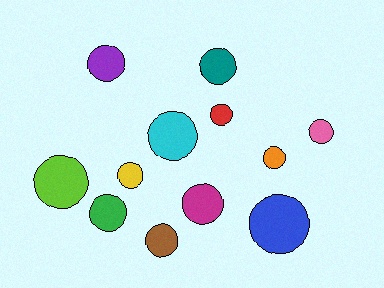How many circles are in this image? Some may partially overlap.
There are 12 circles.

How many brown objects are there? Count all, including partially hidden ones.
There is 1 brown object.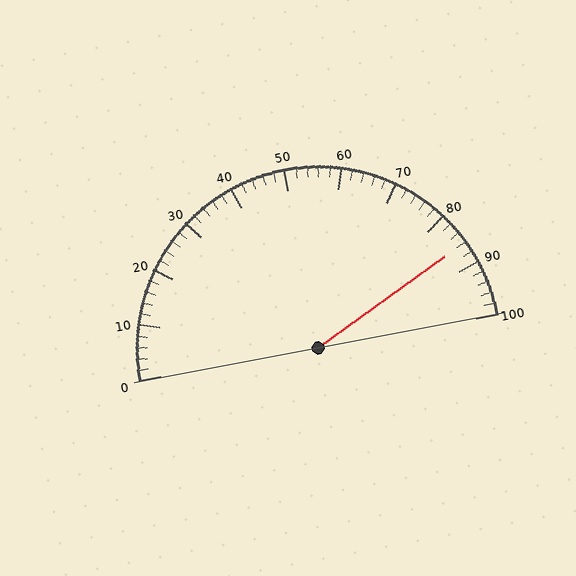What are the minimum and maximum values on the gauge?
The gauge ranges from 0 to 100.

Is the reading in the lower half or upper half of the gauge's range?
The reading is in the upper half of the range (0 to 100).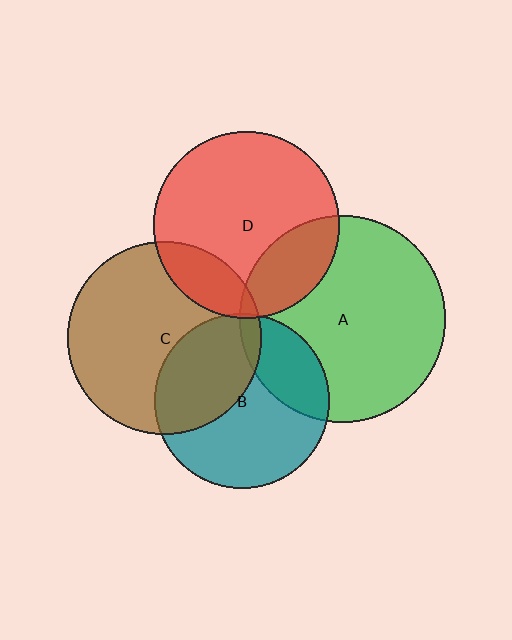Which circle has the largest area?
Circle A (green).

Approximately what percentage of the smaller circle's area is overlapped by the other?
Approximately 15%.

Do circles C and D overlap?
Yes.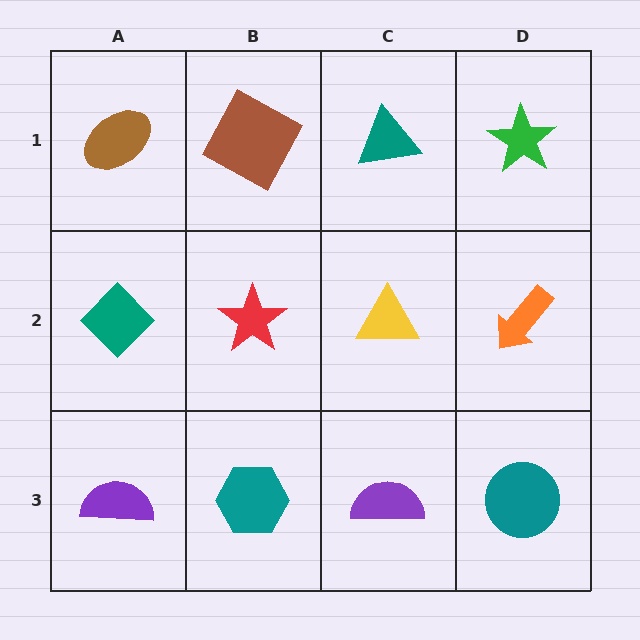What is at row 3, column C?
A purple semicircle.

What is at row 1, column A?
A brown ellipse.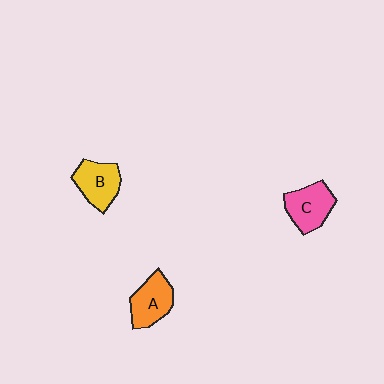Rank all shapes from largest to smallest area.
From largest to smallest: C (pink), A (orange), B (yellow).